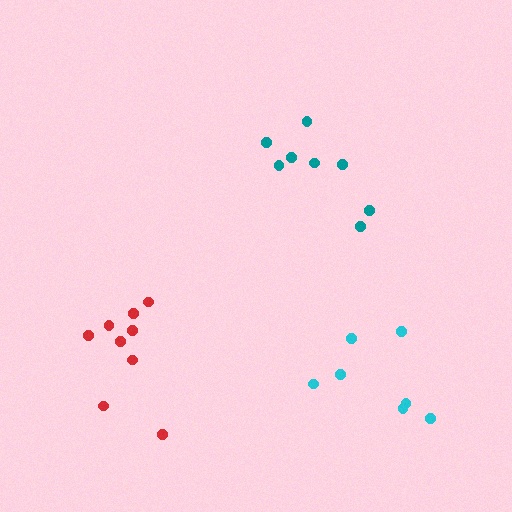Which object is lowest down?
The cyan cluster is bottommost.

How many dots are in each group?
Group 1: 7 dots, Group 2: 8 dots, Group 3: 9 dots (24 total).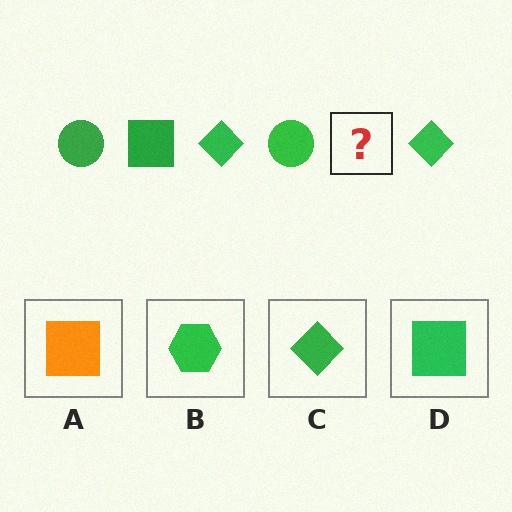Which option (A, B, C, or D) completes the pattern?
D.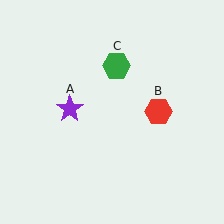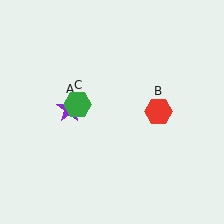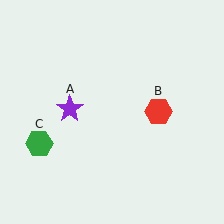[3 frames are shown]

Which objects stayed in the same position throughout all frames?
Purple star (object A) and red hexagon (object B) remained stationary.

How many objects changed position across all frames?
1 object changed position: green hexagon (object C).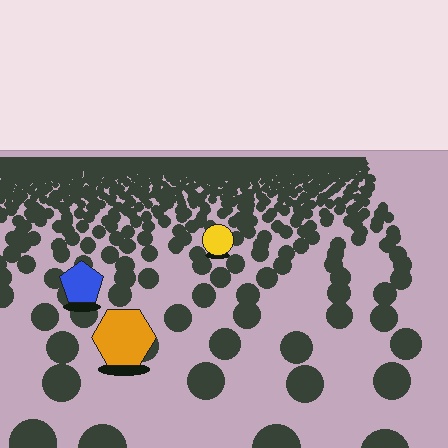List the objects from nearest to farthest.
From nearest to farthest: the orange hexagon, the blue pentagon, the yellow circle.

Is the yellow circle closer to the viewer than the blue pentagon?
No. The blue pentagon is closer — you can tell from the texture gradient: the ground texture is coarser near it.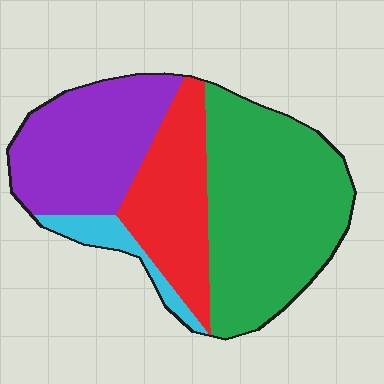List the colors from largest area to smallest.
From largest to smallest: green, purple, red, cyan.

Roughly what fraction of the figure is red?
Red takes up about one fifth (1/5) of the figure.